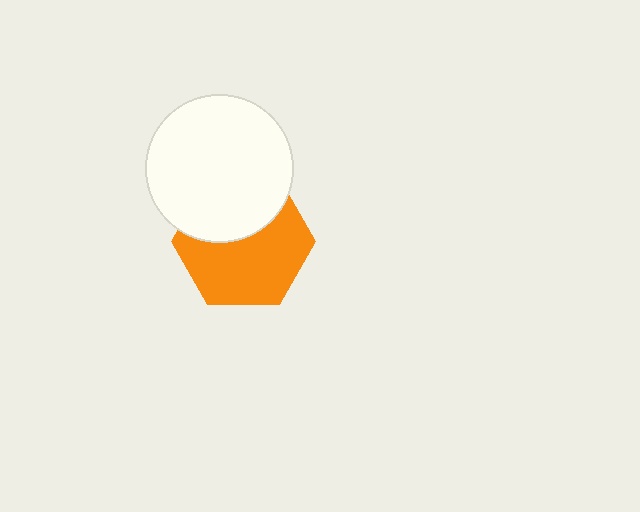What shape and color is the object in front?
The object in front is a white circle.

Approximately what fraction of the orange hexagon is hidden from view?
Roughly 39% of the orange hexagon is hidden behind the white circle.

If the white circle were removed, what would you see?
You would see the complete orange hexagon.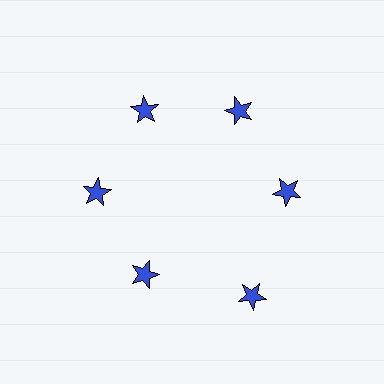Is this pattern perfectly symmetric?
No. The 6 blue stars are arranged in a ring, but one element near the 5 o'clock position is pushed outward from the center, breaking the 6-fold rotational symmetry.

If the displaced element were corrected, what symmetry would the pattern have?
It would have 6-fold rotational symmetry — the pattern would map onto itself every 60 degrees.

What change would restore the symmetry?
The symmetry would be restored by moving it inward, back onto the ring so that all 6 stars sit at equal angles and equal distance from the center.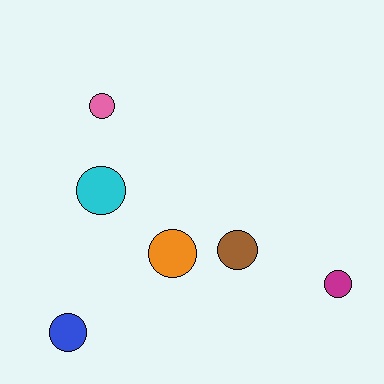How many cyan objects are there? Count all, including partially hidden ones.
There is 1 cyan object.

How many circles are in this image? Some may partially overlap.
There are 6 circles.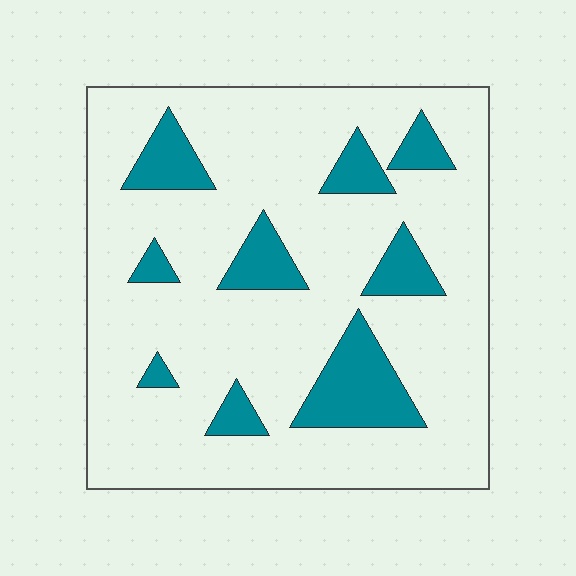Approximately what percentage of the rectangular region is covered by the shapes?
Approximately 20%.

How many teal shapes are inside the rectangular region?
9.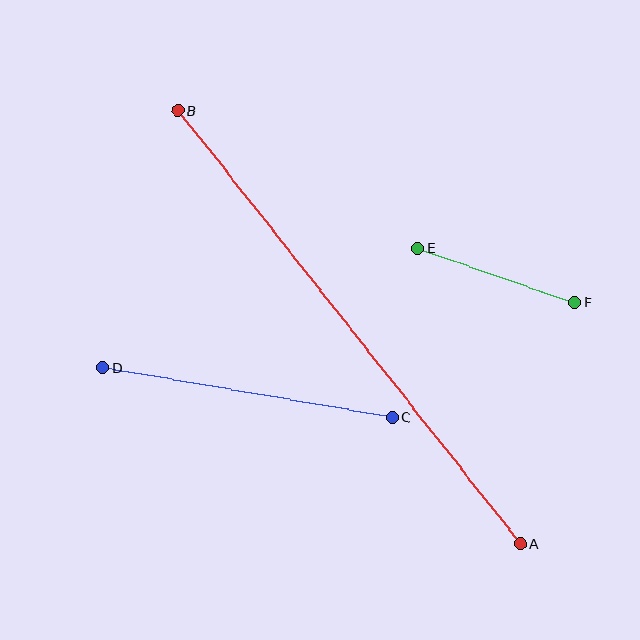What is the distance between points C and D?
The distance is approximately 294 pixels.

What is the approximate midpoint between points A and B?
The midpoint is at approximately (349, 327) pixels.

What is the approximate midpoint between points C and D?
The midpoint is at approximately (248, 392) pixels.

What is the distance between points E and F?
The distance is approximately 167 pixels.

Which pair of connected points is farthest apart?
Points A and B are farthest apart.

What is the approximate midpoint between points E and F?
The midpoint is at approximately (496, 275) pixels.